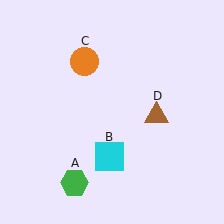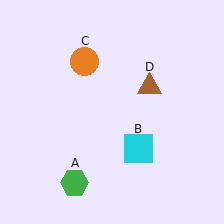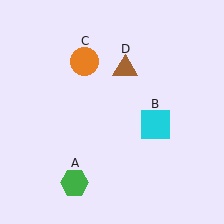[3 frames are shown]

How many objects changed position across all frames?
2 objects changed position: cyan square (object B), brown triangle (object D).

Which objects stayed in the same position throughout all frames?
Green hexagon (object A) and orange circle (object C) remained stationary.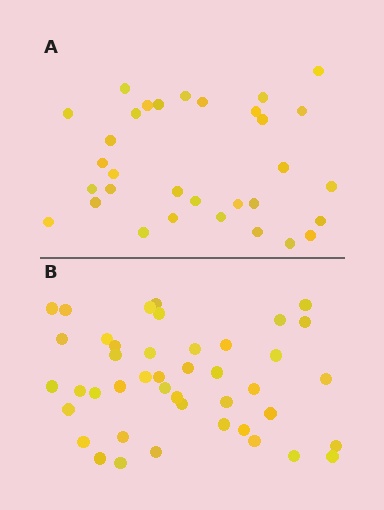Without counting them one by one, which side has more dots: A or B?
Region B (the bottom region) has more dots.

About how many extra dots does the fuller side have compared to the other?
Region B has roughly 12 or so more dots than region A.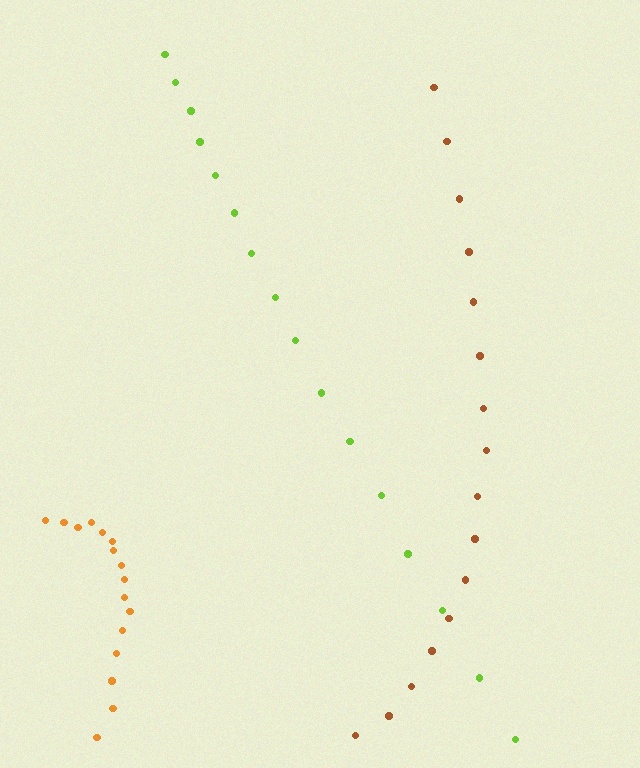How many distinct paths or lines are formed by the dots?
There are 3 distinct paths.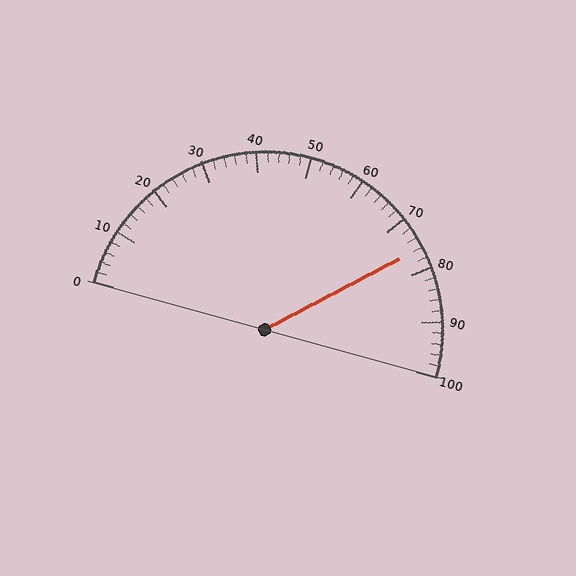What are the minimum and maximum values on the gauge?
The gauge ranges from 0 to 100.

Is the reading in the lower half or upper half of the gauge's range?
The reading is in the upper half of the range (0 to 100).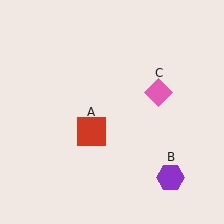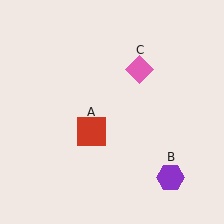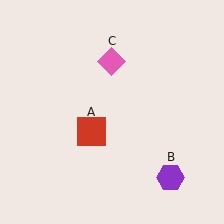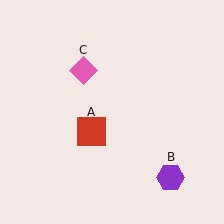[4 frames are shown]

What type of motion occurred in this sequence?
The pink diamond (object C) rotated counterclockwise around the center of the scene.